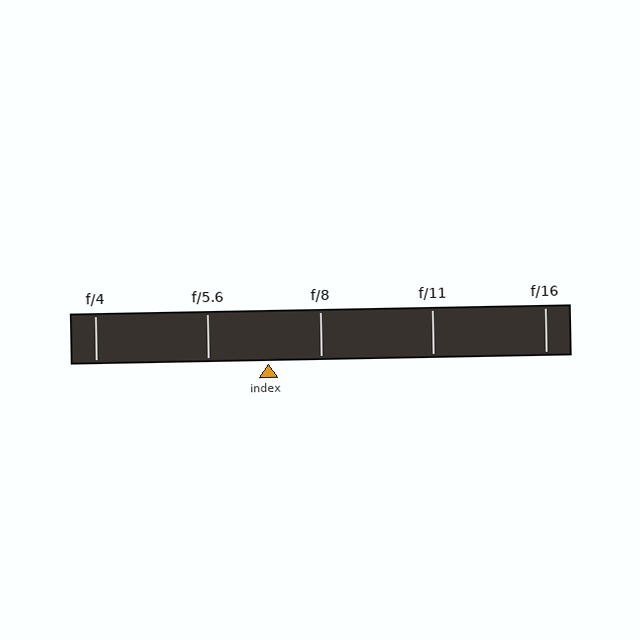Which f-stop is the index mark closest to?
The index mark is closest to f/8.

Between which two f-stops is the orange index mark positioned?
The index mark is between f/5.6 and f/8.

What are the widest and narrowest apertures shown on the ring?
The widest aperture shown is f/4 and the narrowest is f/16.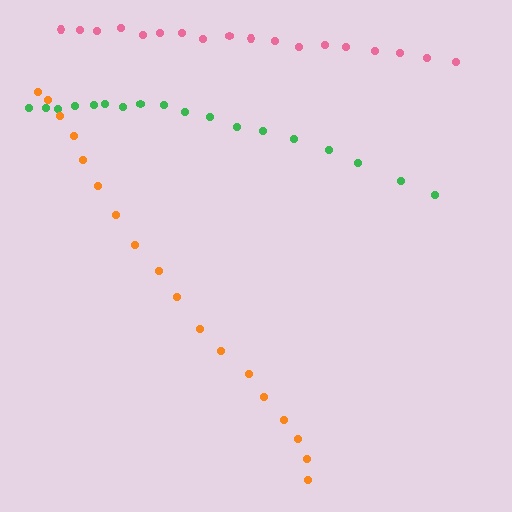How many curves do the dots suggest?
There are 3 distinct paths.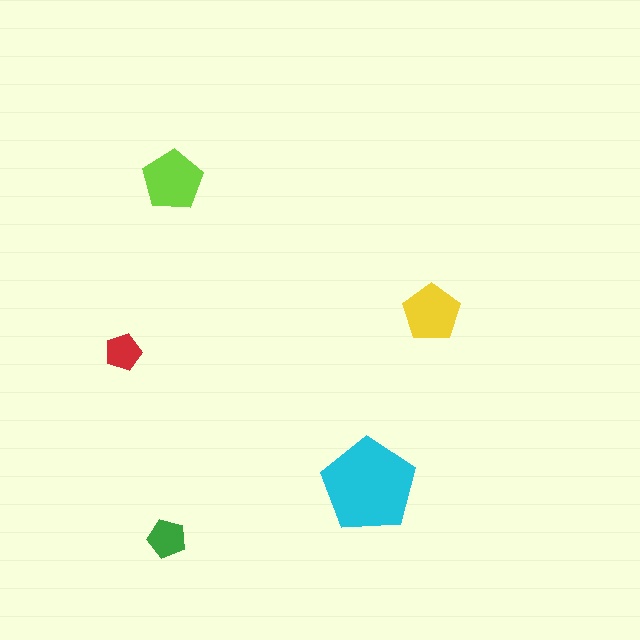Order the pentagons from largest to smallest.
the cyan one, the lime one, the yellow one, the green one, the red one.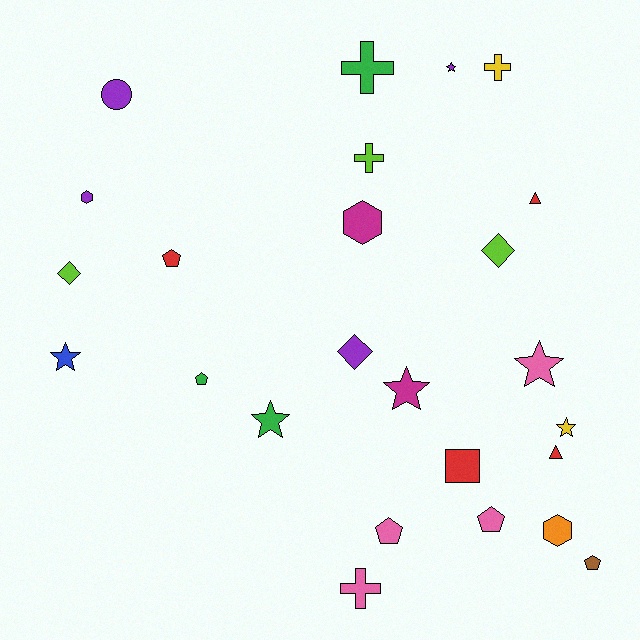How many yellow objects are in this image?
There are 2 yellow objects.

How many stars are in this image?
There are 6 stars.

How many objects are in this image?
There are 25 objects.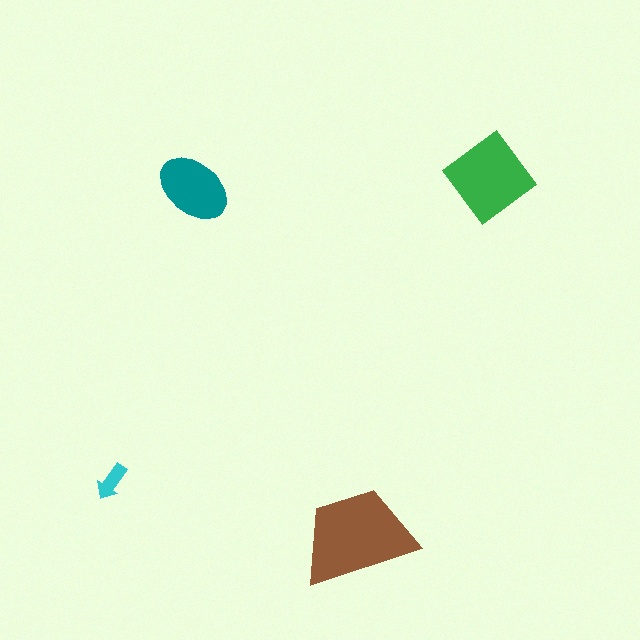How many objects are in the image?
There are 4 objects in the image.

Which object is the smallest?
The cyan arrow.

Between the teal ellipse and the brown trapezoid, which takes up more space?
The brown trapezoid.